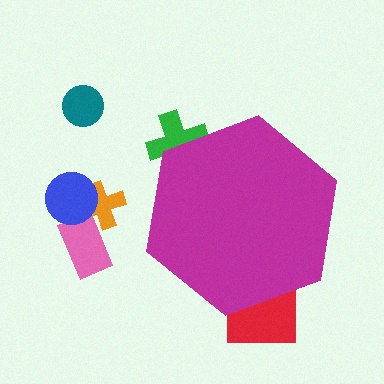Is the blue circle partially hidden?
No, the blue circle is fully visible.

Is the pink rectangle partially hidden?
No, the pink rectangle is fully visible.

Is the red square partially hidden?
Yes, the red square is partially hidden behind the magenta hexagon.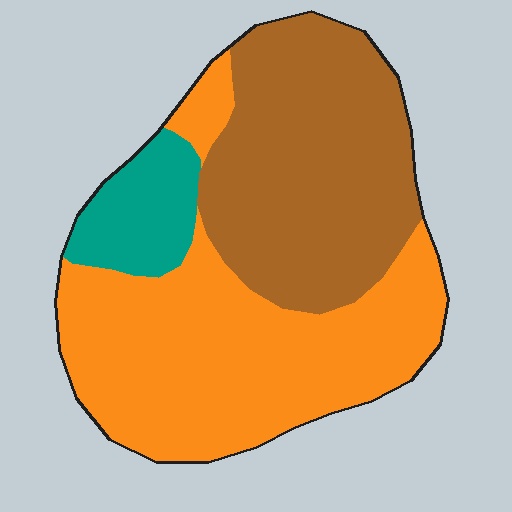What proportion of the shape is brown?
Brown takes up about two fifths (2/5) of the shape.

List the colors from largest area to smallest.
From largest to smallest: orange, brown, teal.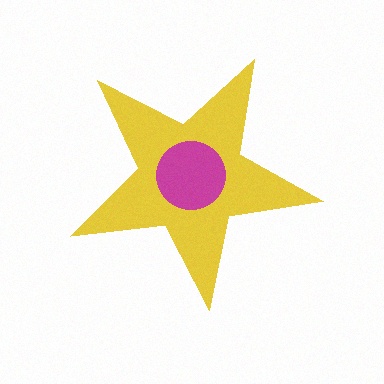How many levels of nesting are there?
2.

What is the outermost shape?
The yellow star.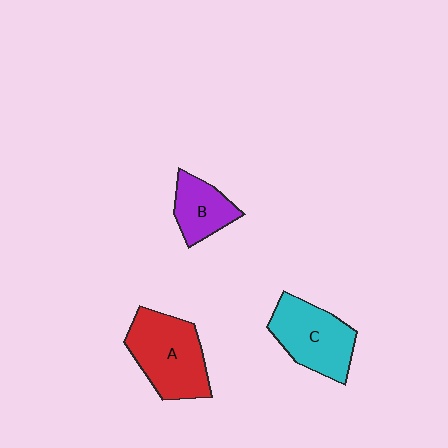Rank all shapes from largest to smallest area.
From largest to smallest: A (red), C (cyan), B (purple).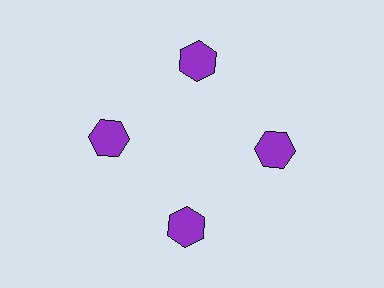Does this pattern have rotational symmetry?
Yes, this pattern has 4-fold rotational symmetry. It looks the same after rotating 90 degrees around the center.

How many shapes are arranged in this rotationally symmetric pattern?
There are 4 shapes, arranged in 4 groups of 1.